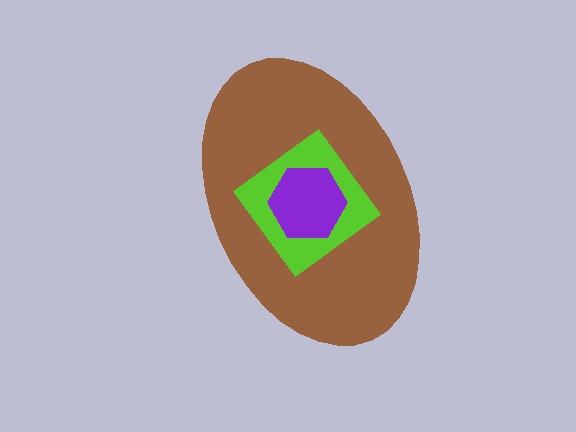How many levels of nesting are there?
3.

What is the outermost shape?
The brown ellipse.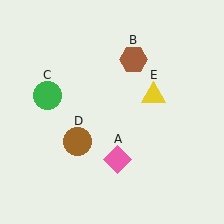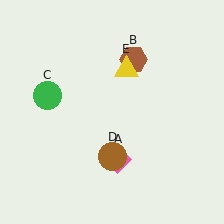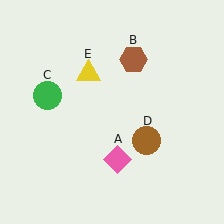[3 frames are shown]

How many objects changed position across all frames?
2 objects changed position: brown circle (object D), yellow triangle (object E).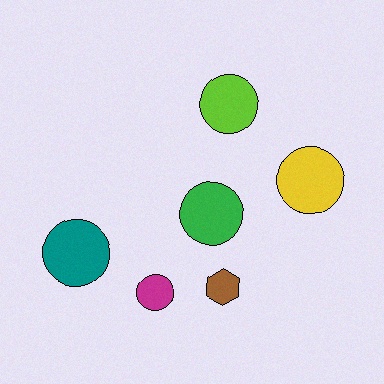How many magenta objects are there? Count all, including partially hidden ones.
There is 1 magenta object.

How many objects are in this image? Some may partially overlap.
There are 6 objects.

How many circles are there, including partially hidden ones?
There are 5 circles.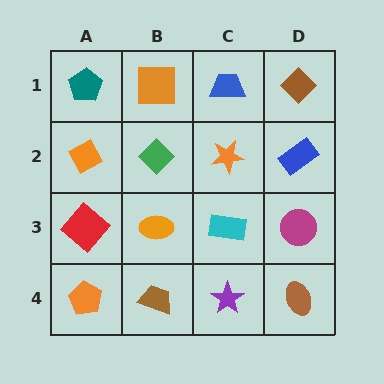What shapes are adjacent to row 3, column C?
An orange star (row 2, column C), a purple star (row 4, column C), an orange ellipse (row 3, column B), a magenta circle (row 3, column D).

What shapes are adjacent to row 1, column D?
A blue rectangle (row 2, column D), a blue trapezoid (row 1, column C).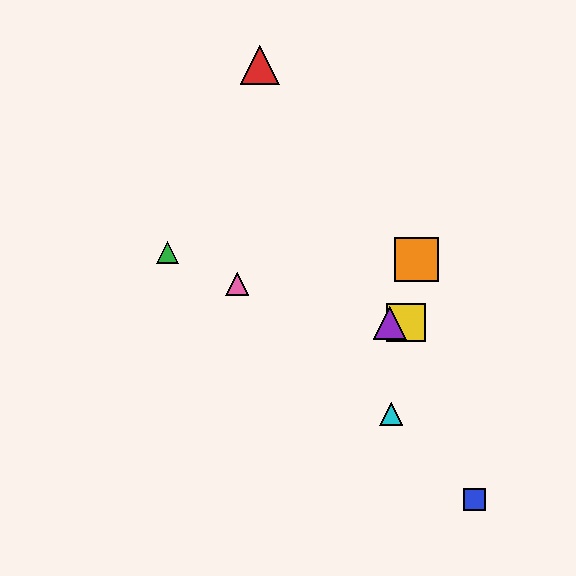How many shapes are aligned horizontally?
2 shapes (the yellow square, the purple triangle) are aligned horizontally.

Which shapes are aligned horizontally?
The yellow square, the purple triangle are aligned horizontally.